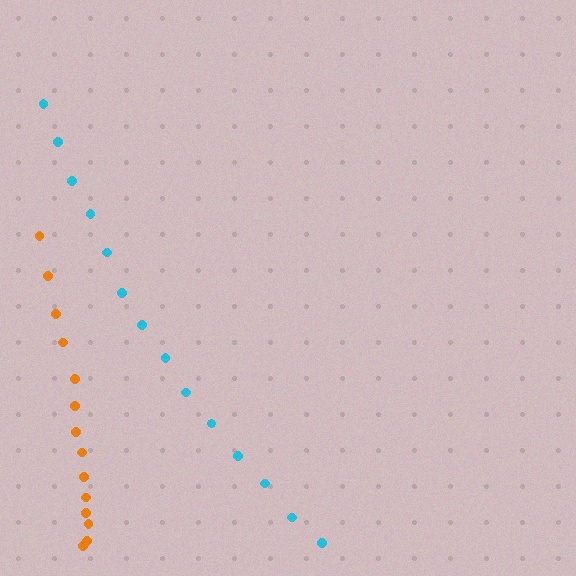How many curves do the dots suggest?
There are 2 distinct paths.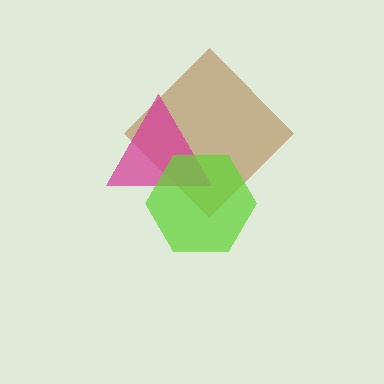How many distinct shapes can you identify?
There are 3 distinct shapes: a brown diamond, a magenta triangle, a lime hexagon.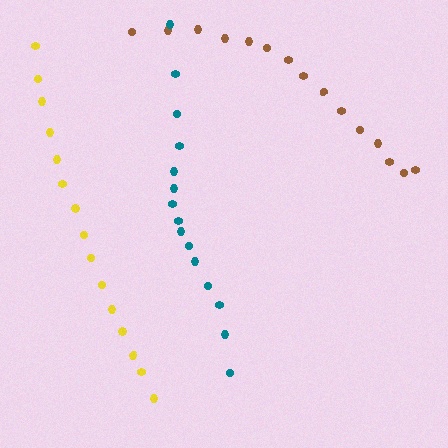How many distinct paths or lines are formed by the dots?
There are 3 distinct paths.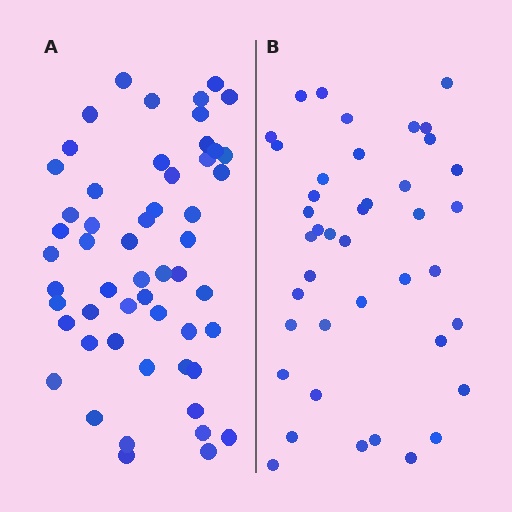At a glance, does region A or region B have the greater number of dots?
Region A (the left region) has more dots.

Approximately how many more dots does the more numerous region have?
Region A has approximately 15 more dots than region B.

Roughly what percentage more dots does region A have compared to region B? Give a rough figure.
About 30% more.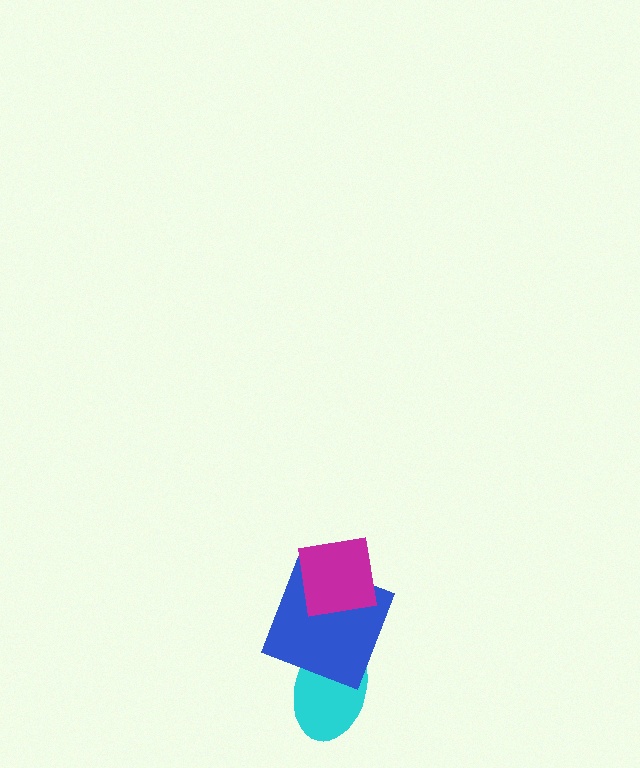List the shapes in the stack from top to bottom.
From top to bottom: the magenta square, the blue square, the cyan ellipse.